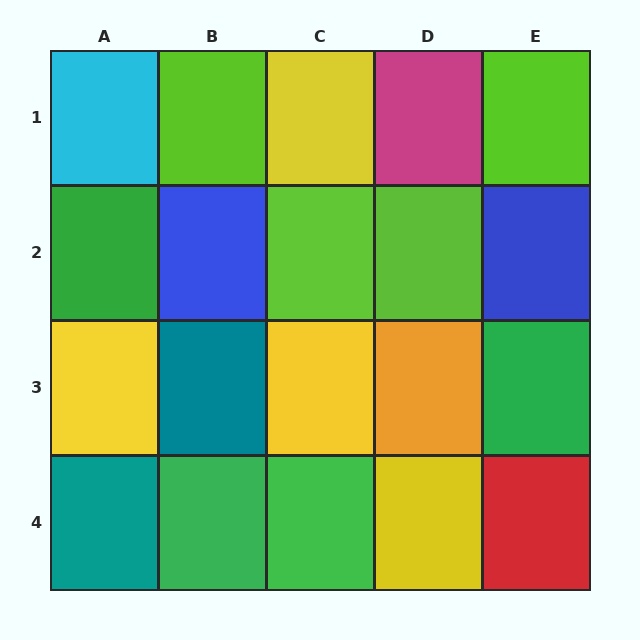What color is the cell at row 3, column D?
Orange.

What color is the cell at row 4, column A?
Teal.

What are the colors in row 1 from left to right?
Cyan, lime, yellow, magenta, lime.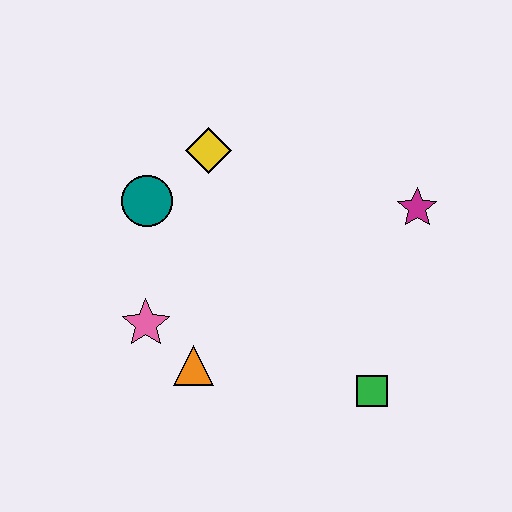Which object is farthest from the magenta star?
The pink star is farthest from the magenta star.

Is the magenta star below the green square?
No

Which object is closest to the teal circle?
The yellow diamond is closest to the teal circle.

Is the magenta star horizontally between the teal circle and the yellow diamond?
No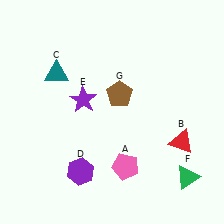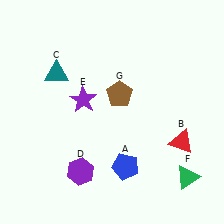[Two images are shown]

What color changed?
The pentagon (A) changed from pink in Image 1 to blue in Image 2.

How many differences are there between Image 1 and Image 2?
There is 1 difference between the two images.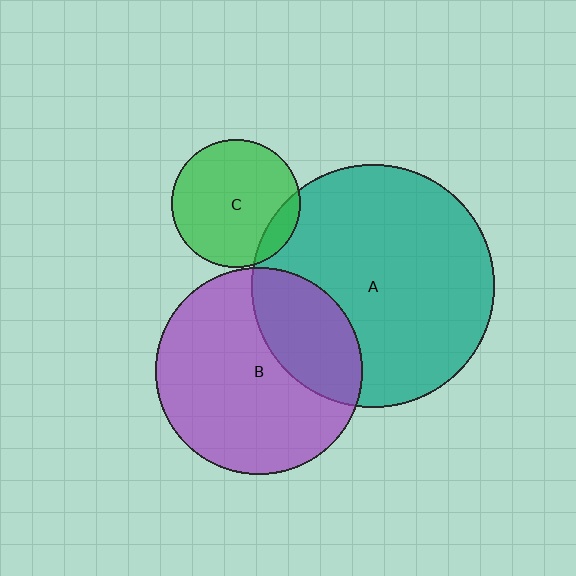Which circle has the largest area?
Circle A (teal).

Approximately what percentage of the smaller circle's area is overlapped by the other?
Approximately 30%.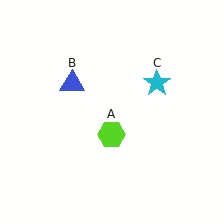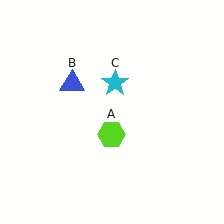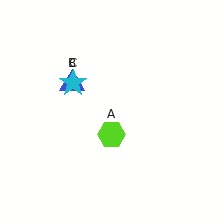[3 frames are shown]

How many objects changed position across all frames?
1 object changed position: cyan star (object C).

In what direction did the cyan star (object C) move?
The cyan star (object C) moved left.